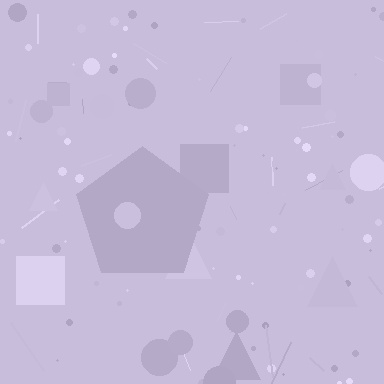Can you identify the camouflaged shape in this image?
The camouflaged shape is a pentagon.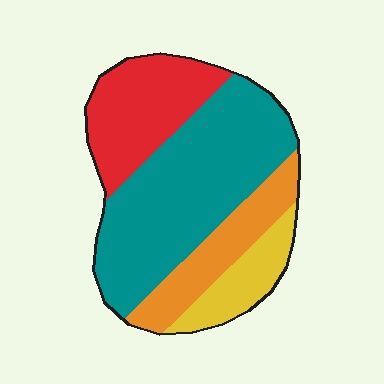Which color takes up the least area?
Yellow, at roughly 10%.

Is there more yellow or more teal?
Teal.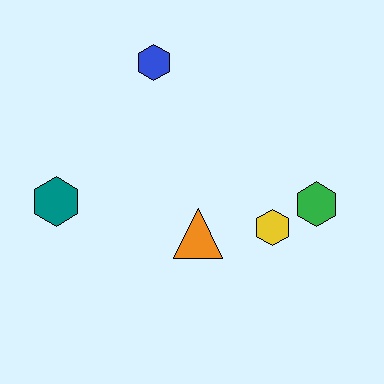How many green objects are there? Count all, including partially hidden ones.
There is 1 green object.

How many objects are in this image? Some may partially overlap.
There are 5 objects.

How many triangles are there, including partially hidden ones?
There is 1 triangle.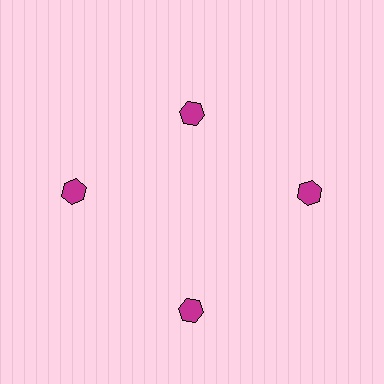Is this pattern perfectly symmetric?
No. The 4 magenta hexagons are arranged in a ring, but one element near the 12 o'clock position is pulled inward toward the center, breaking the 4-fold rotational symmetry.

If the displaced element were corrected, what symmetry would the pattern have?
It would have 4-fold rotational symmetry — the pattern would map onto itself every 90 degrees.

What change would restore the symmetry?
The symmetry would be restored by moving it outward, back onto the ring so that all 4 hexagons sit at equal angles and equal distance from the center.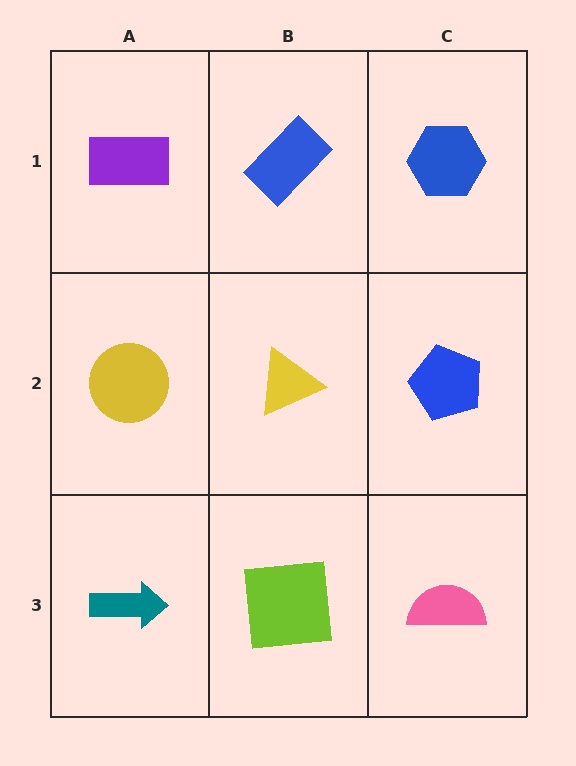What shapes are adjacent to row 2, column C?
A blue hexagon (row 1, column C), a pink semicircle (row 3, column C), a yellow triangle (row 2, column B).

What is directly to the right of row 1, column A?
A blue rectangle.